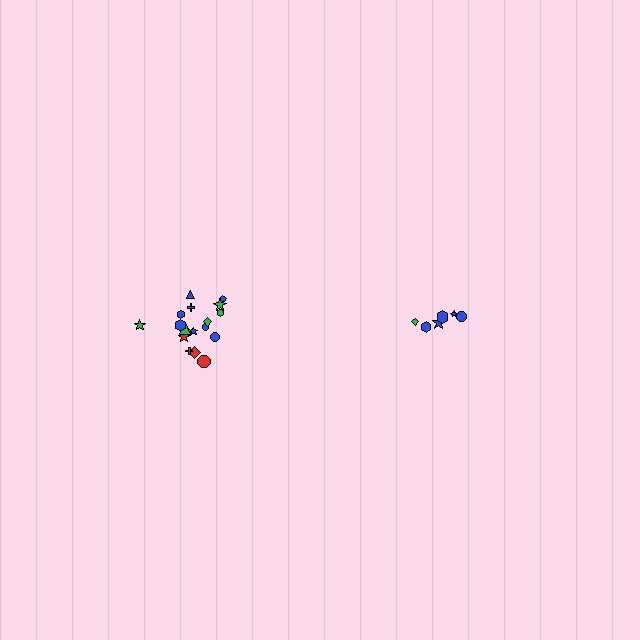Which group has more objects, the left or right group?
The left group.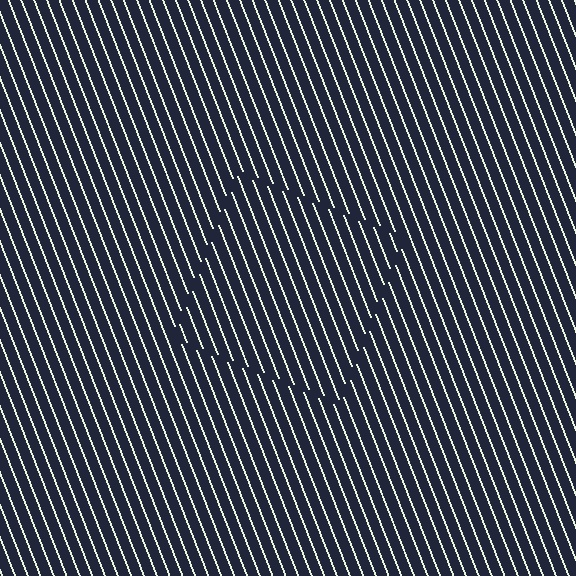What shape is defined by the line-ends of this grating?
An illusory square. The interior of the shape contains the same grating, shifted by half a period — the contour is defined by the phase discontinuity where line-ends from the inner and outer gratings abut.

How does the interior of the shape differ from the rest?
The interior of the shape contains the same grating, shifted by half a period — the contour is defined by the phase discontinuity where line-ends from the inner and outer gratings abut.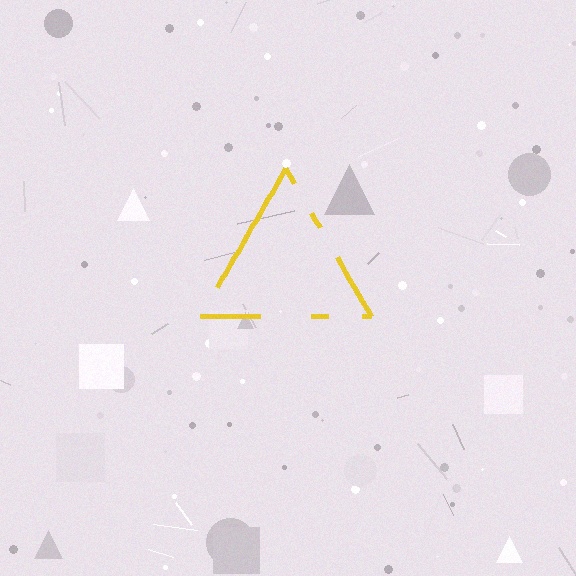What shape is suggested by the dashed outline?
The dashed outline suggests a triangle.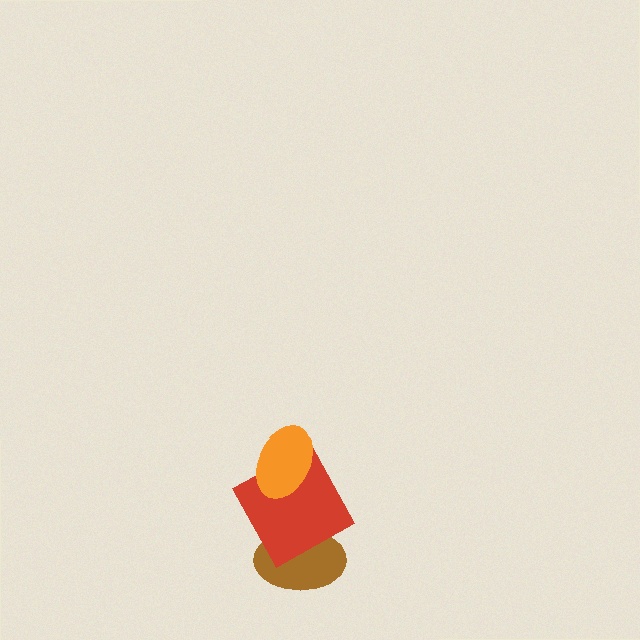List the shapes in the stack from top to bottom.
From top to bottom: the orange ellipse, the red square, the brown ellipse.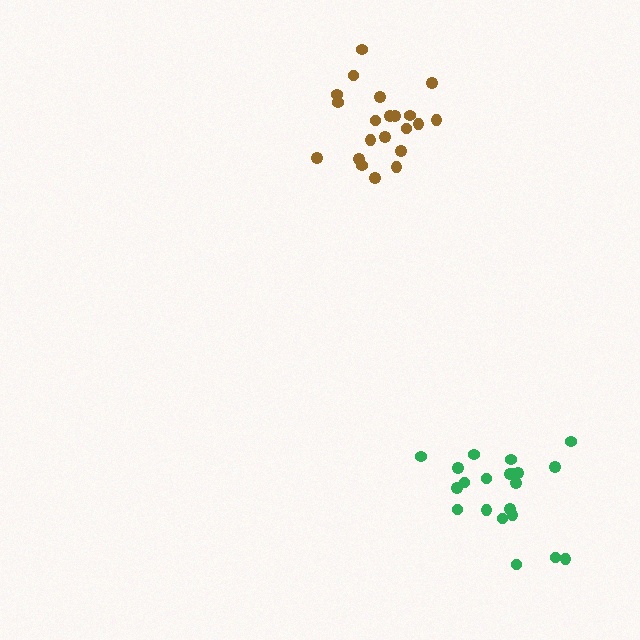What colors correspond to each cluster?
The clusters are colored: green, brown.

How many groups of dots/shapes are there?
There are 2 groups.